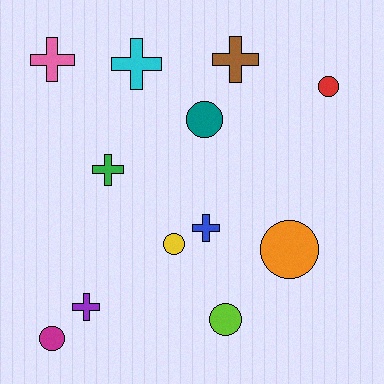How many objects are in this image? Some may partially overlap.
There are 12 objects.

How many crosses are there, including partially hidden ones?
There are 6 crosses.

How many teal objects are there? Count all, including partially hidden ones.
There is 1 teal object.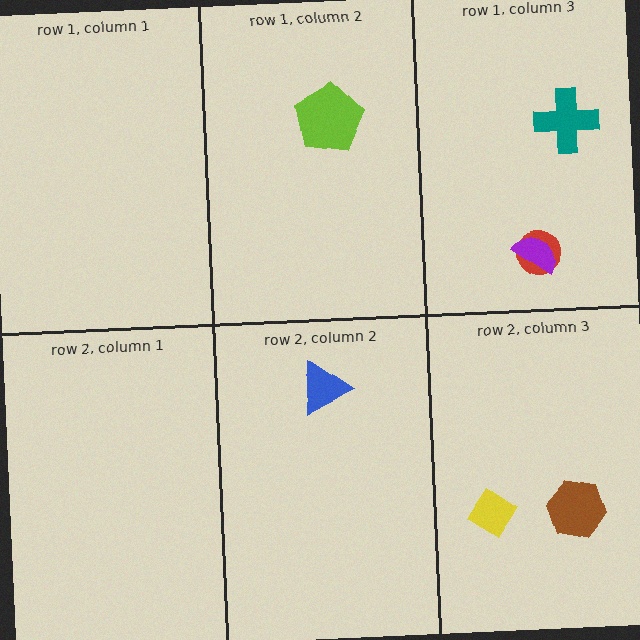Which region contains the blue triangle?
The row 2, column 2 region.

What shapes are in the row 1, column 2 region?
The lime pentagon.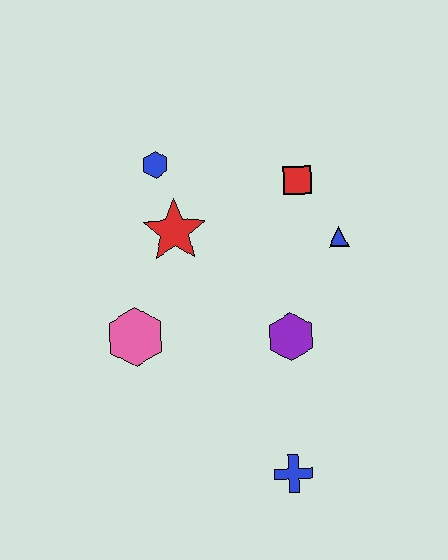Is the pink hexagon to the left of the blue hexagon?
Yes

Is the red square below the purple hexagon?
No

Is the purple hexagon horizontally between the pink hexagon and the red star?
No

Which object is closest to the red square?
The blue triangle is closest to the red square.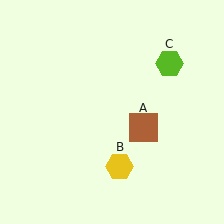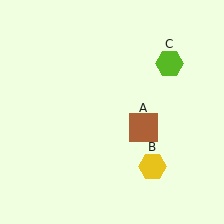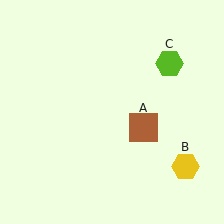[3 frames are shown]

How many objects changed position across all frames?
1 object changed position: yellow hexagon (object B).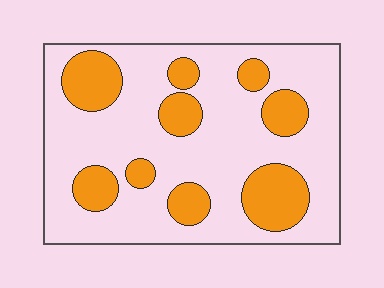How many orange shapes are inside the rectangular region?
9.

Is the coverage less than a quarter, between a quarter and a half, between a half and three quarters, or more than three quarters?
Between a quarter and a half.